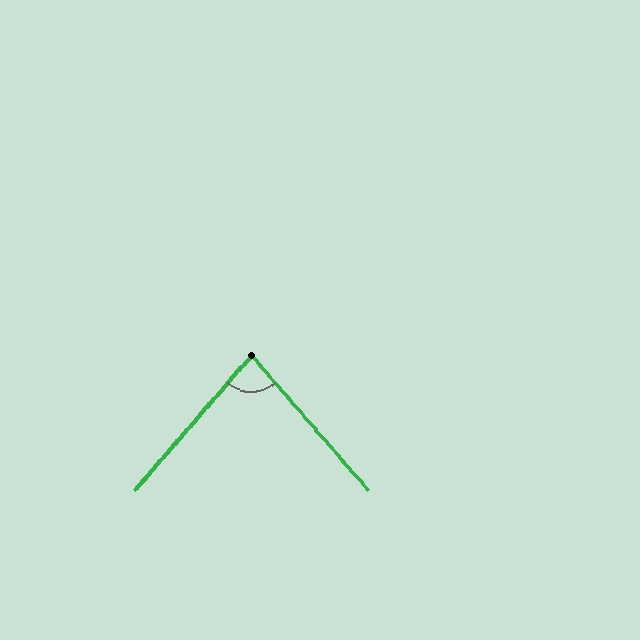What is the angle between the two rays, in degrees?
Approximately 82 degrees.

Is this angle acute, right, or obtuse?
It is acute.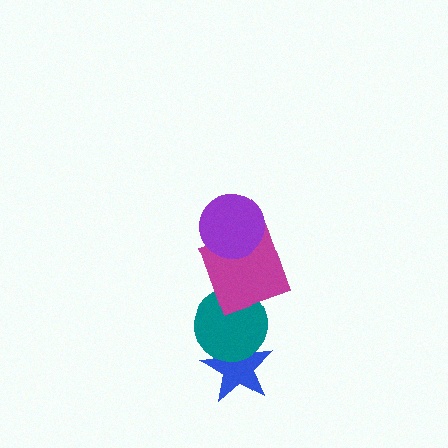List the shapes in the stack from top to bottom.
From top to bottom: the purple circle, the magenta square, the teal circle, the blue star.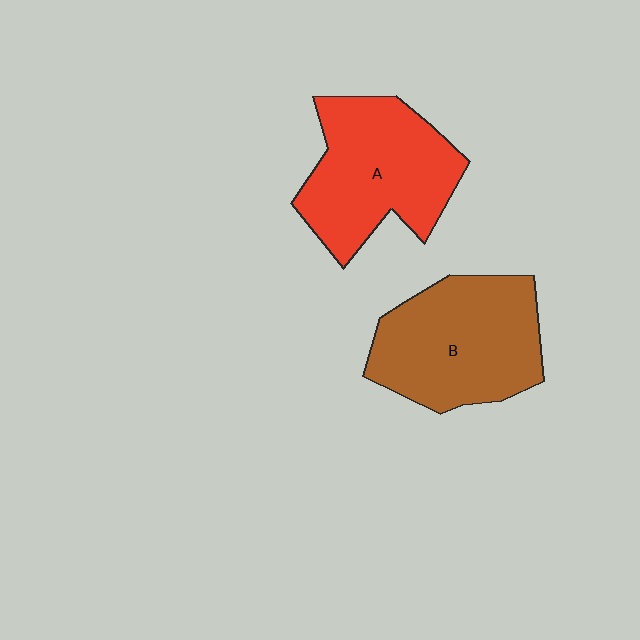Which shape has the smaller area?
Shape A (red).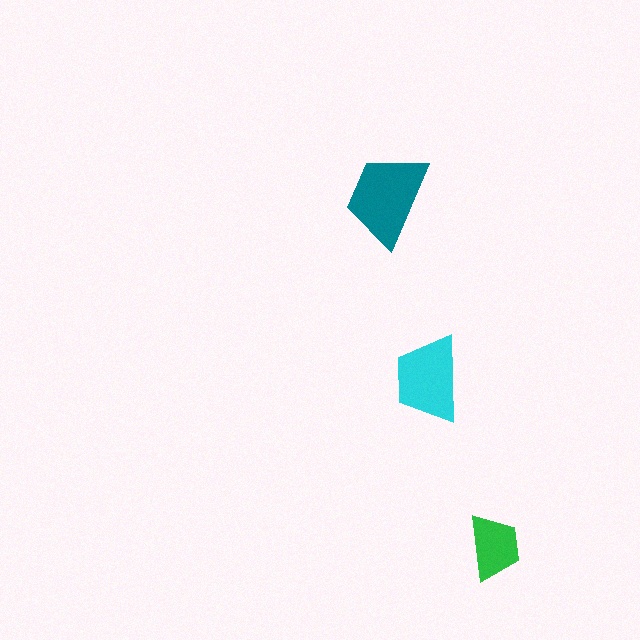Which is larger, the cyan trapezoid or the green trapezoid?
The cyan one.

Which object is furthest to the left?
The teal trapezoid is leftmost.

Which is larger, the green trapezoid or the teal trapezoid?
The teal one.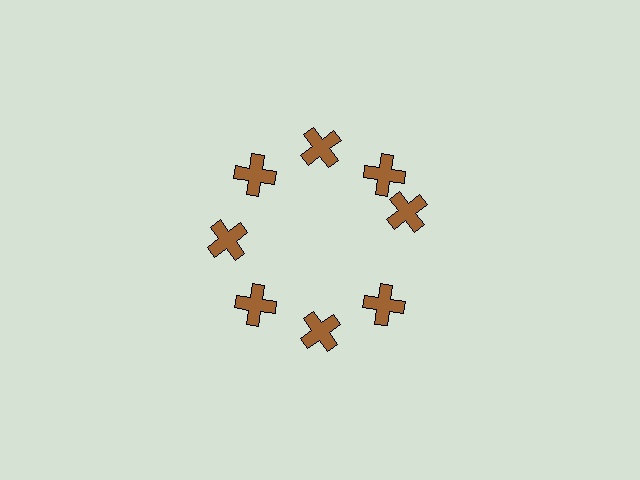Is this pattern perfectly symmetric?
No. The 8 brown crosses are arranged in a ring, but one element near the 3 o'clock position is rotated out of alignment along the ring, breaking the 8-fold rotational symmetry.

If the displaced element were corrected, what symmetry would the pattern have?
It would have 8-fold rotational symmetry — the pattern would map onto itself every 45 degrees.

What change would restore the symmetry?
The symmetry would be restored by rotating it back into even spacing with its neighbors so that all 8 crosses sit at equal angles and equal distance from the center.